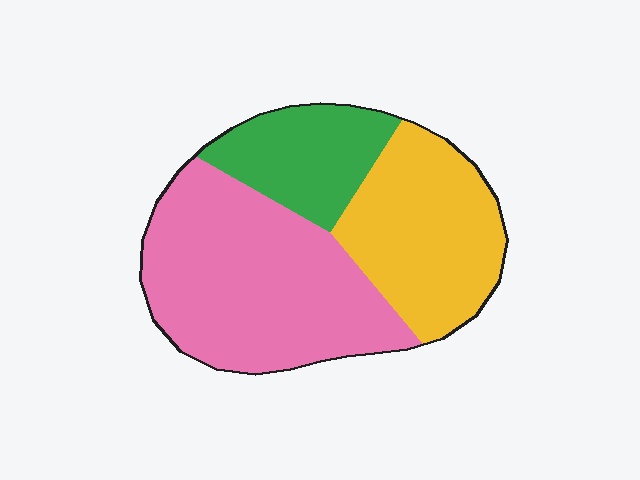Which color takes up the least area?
Green, at roughly 20%.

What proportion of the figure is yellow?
Yellow takes up between a sixth and a third of the figure.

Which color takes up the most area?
Pink, at roughly 50%.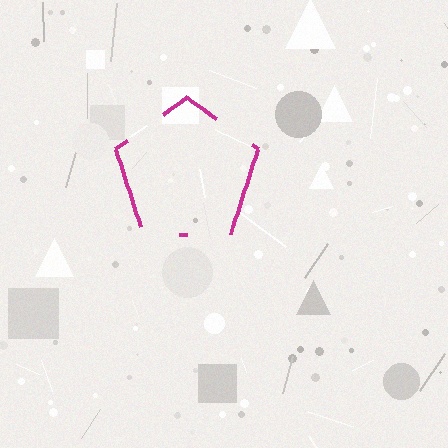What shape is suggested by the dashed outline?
The dashed outline suggests a pentagon.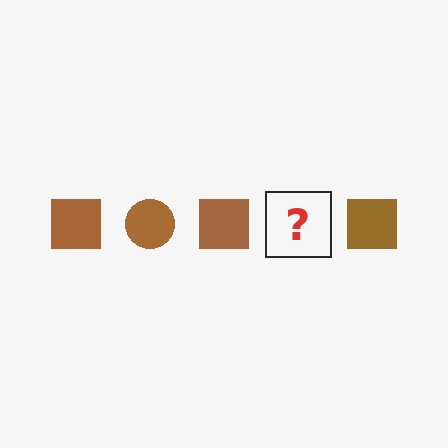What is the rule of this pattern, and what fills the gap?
The rule is that the pattern cycles through square, circle shapes in brown. The gap should be filled with a brown circle.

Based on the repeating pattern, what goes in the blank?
The blank should be a brown circle.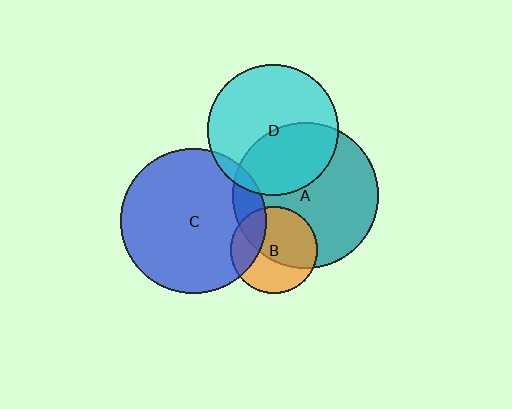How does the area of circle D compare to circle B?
Approximately 2.3 times.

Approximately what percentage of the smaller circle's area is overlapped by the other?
Approximately 5%.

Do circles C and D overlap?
Yes.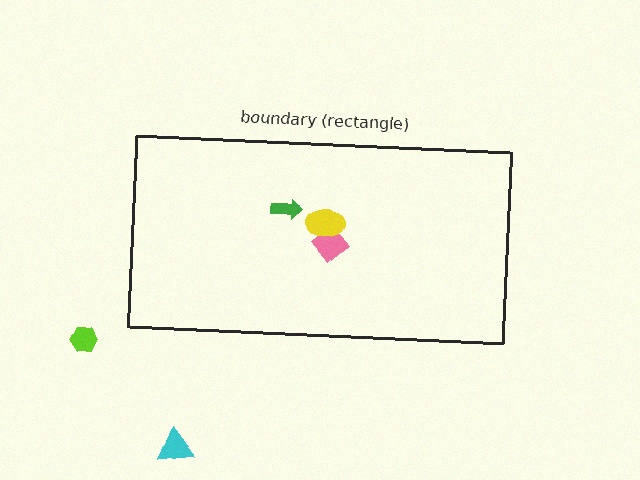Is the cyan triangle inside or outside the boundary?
Outside.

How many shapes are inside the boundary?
3 inside, 2 outside.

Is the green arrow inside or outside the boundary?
Inside.